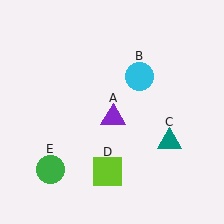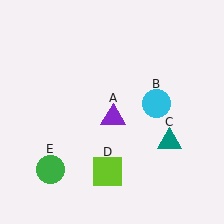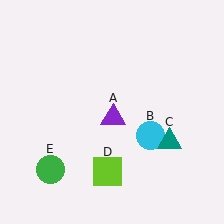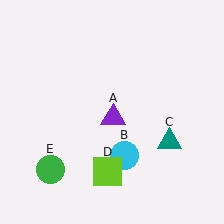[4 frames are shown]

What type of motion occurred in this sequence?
The cyan circle (object B) rotated clockwise around the center of the scene.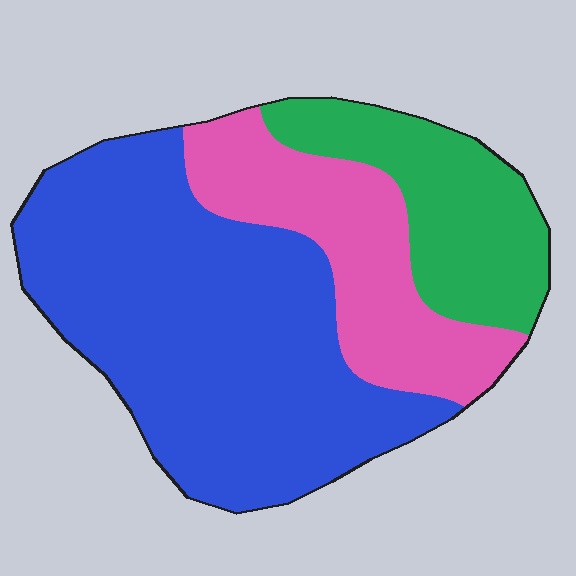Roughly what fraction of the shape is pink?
Pink takes up less than a quarter of the shape.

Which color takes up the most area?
Blue, at roughly 55%.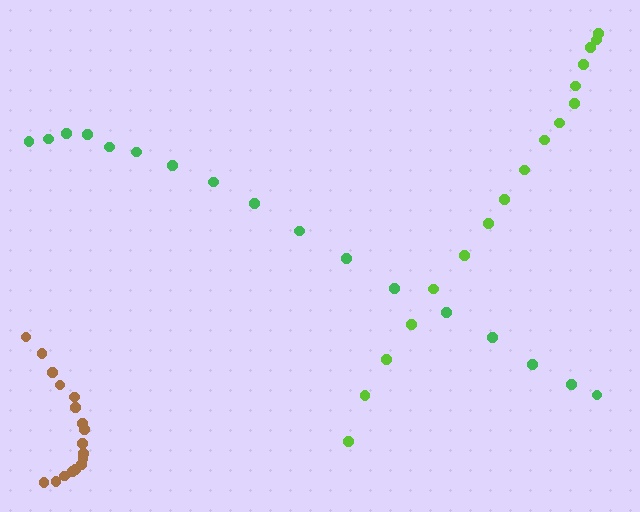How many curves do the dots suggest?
There are 3 distinct paths.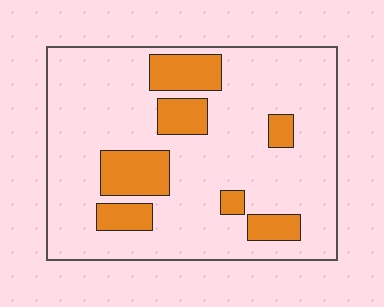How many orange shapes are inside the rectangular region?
7.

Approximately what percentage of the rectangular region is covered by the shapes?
Approximately 20%.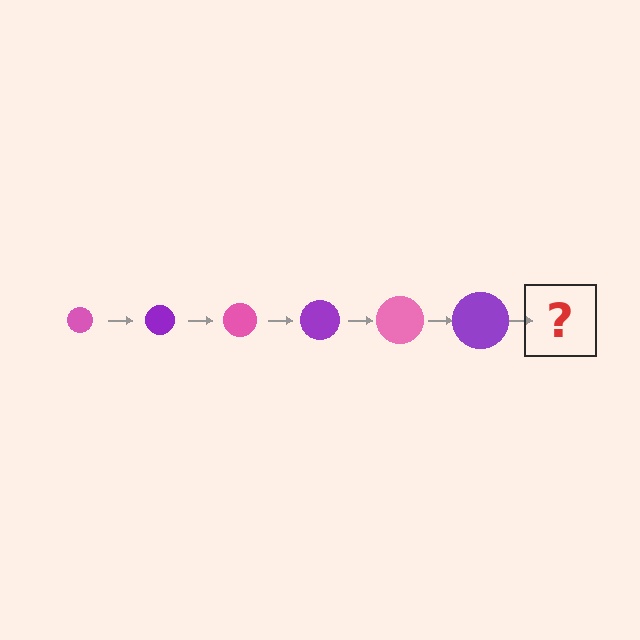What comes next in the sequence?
The next element should be a pink circle, larger than the previous one.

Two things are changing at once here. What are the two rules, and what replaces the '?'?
The two rules are that the circle grows larger each step and the color cycles through pink and purple. The '?' should be a pink circle, larger than the previous one.